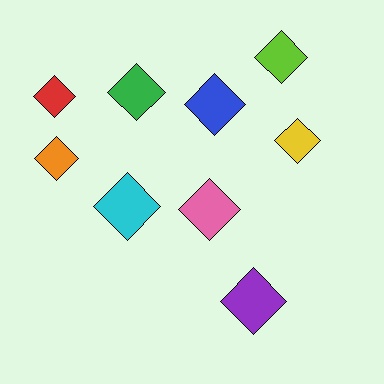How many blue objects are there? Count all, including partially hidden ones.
There is 1 blue object.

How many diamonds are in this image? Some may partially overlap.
There are 9 diamonds.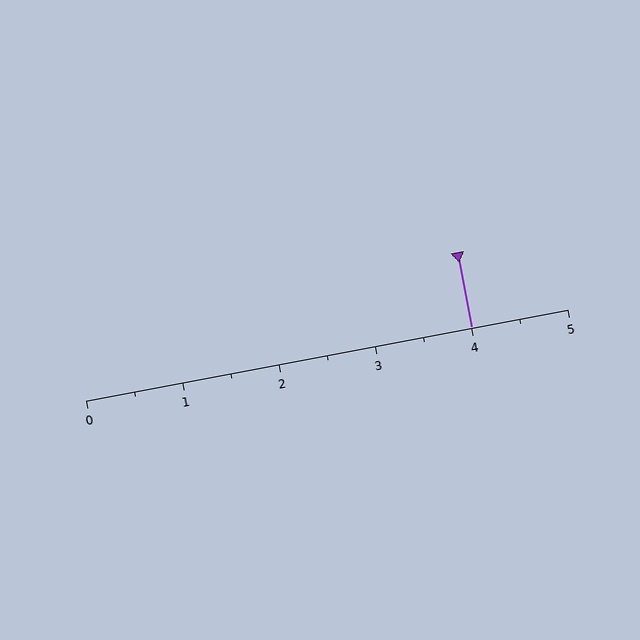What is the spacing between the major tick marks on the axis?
The major ticks are spaced 1 apart.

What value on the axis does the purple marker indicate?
The marker indicates approximately 4.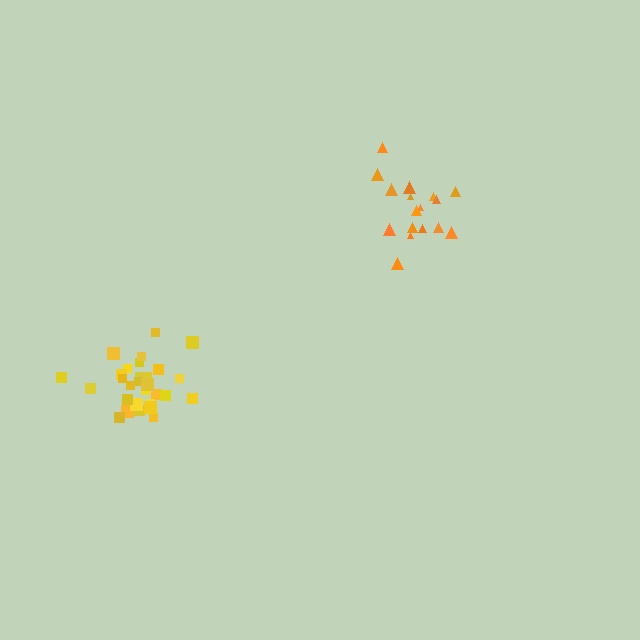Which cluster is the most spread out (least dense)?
Orange.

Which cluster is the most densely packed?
Yellow.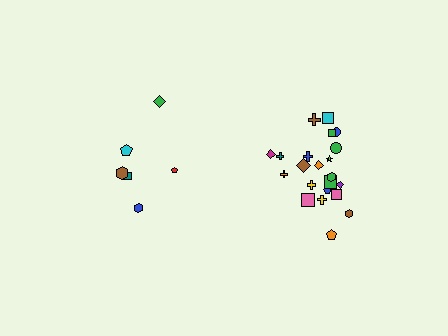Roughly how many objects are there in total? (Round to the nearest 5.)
Roughly 30 objects in total.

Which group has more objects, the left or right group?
The right group.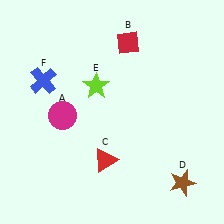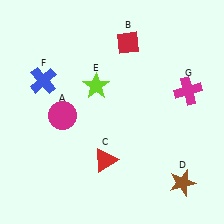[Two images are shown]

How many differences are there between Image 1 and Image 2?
There is 1 difference between the two images.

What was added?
A magenta cross (G) was added in Image 2.